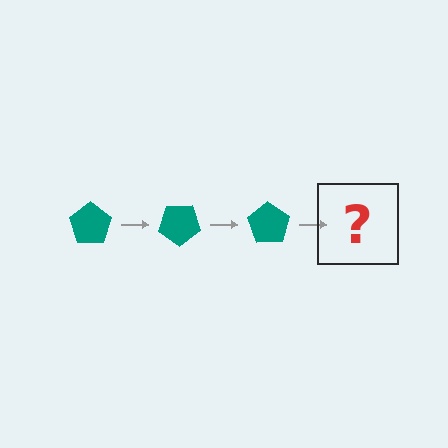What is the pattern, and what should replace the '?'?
The pattern is that the pentagon rotates 35 degrees each step. The '?' should be a teal pentagon rotated 105 degrees.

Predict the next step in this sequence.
The next step is a teal pentagon rotated 105 degrees.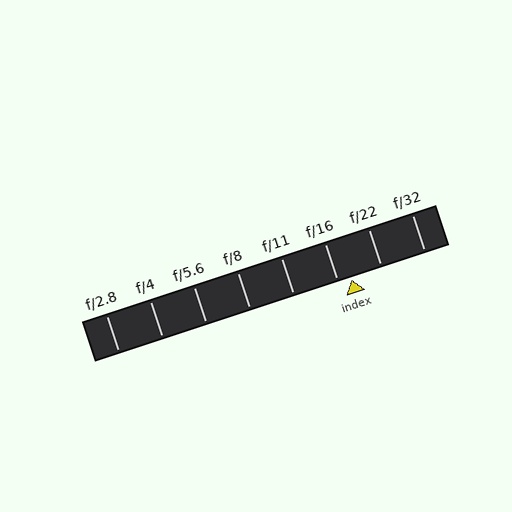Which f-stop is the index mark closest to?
The index mark is closest to f/16.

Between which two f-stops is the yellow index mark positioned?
The index mark is between f/16 and f/22.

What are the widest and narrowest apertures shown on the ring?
The widest aperture shown is f/2.8 and the narrowest is f/32.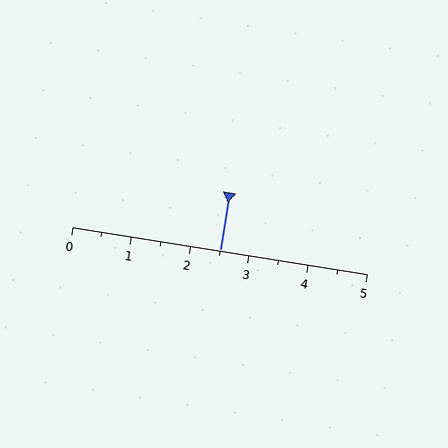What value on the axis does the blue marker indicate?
The marker indicates approximately 2.5.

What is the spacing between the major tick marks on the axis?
The major ticks are spaced 1 apart.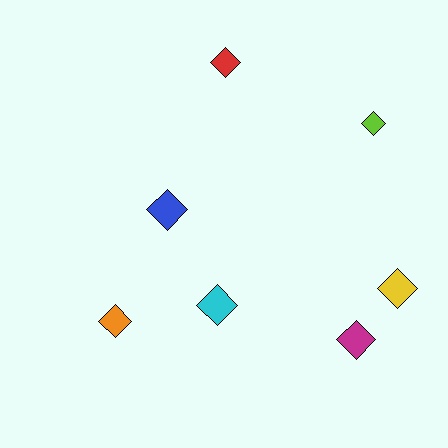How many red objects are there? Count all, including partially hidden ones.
There is 1 red object.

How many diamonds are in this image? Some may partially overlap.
There are 7 diamonds.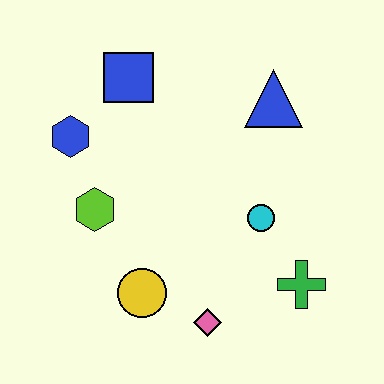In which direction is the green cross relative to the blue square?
The green cross is below the blue square.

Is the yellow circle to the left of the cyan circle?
Yes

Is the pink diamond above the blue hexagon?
No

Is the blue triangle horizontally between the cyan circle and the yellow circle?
No